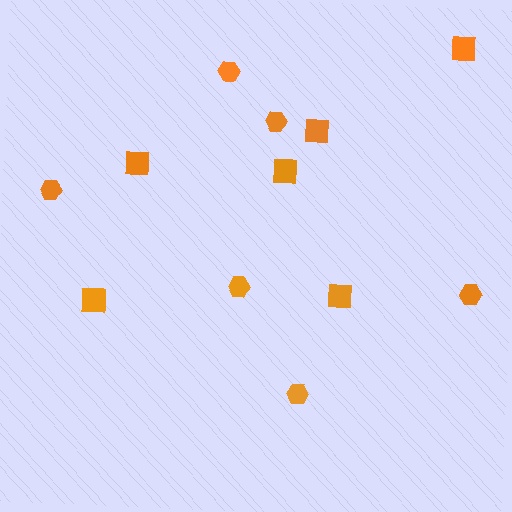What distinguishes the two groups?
There are 2 groups: one group of squares (6) and one group of hexagons (6).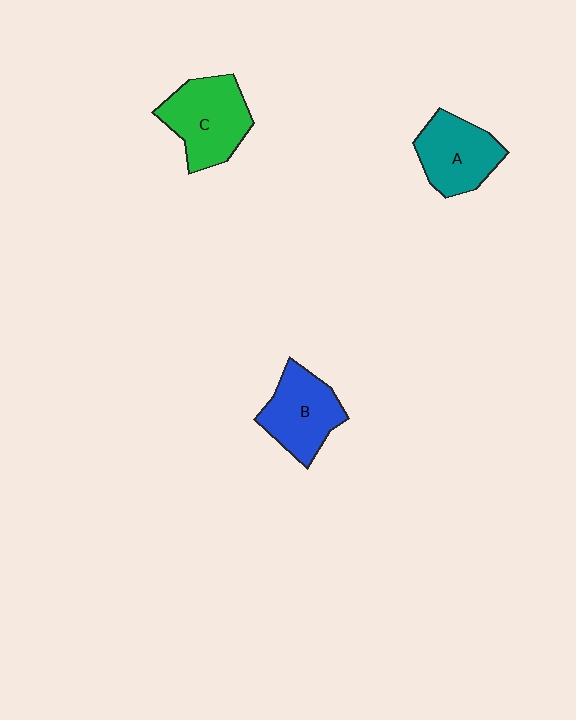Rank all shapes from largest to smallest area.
From largest to smallest: C (green), B (blue), A (teal).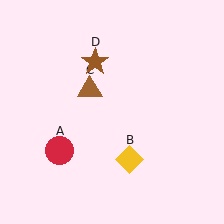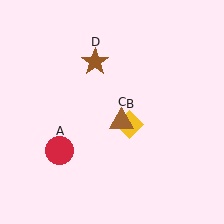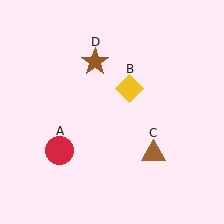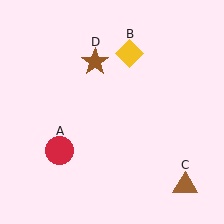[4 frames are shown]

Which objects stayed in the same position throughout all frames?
Red circle (object A) and brown star (object D) remained stationary.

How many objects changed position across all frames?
2 objects changed position: yellow diamond (object B), brown triangle (object C).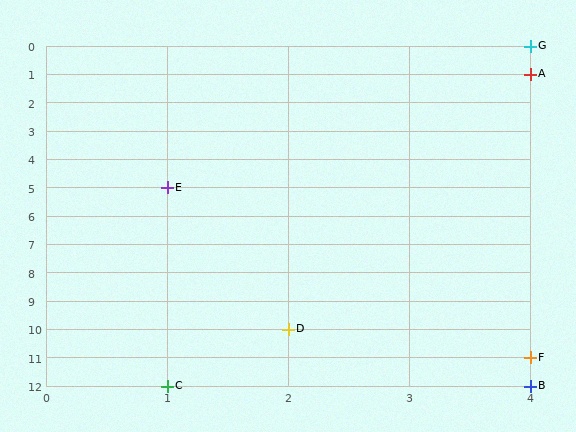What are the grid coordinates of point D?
Point D is at grid coordinates (2, 10).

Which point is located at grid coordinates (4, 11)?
Point F is at (4, 11).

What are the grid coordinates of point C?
Point C is at grid coordinates (1, 12).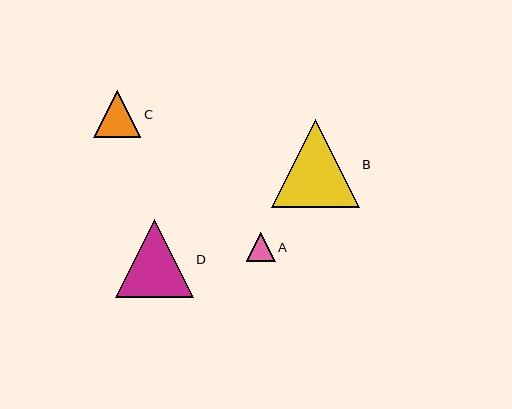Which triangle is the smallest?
Triangle A is the smallest with a size of approximately 29 pixels.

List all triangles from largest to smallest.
From largest to smallest: B, D, C, A.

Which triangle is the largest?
Triangle B is the largest with a size of approximately 88 pixels.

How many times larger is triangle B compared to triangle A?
Triangle B is approximately 3.0 times the size of triangle A.